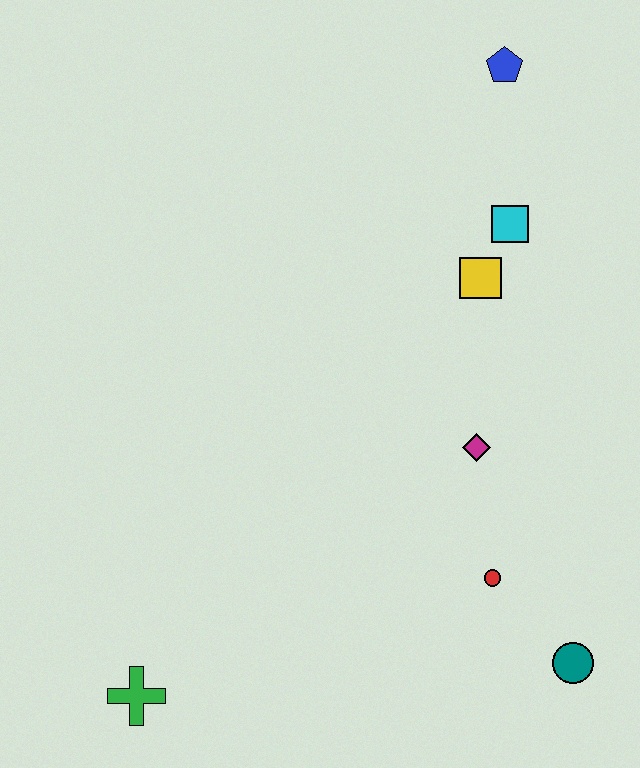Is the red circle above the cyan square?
No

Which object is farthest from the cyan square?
The green cross is farthest from the cyan square.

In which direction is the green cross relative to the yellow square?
The green cross is below the yellow square.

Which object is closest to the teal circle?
The red circle is closest to the teal circle.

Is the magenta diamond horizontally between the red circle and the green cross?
Yes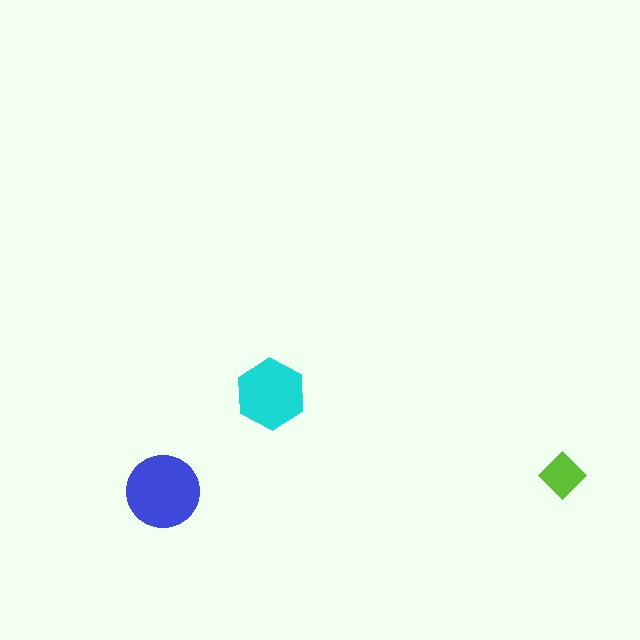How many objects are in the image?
There are 3 objects in the image.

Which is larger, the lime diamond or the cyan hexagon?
The cyan hexagon.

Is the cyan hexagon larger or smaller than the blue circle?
Smaller.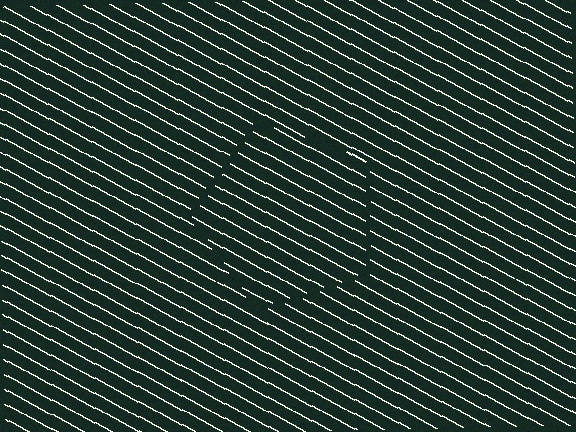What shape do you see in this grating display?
An illusory pentagon. The interior of the shape contains the same grating, shifted by half a period — the contour is defined by the phase discontinuity where line-ends from the inner and outer gratings abut.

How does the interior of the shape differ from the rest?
The interior of the shape contains the same grating, shifted by half a period — the contour is defined by the phase discontinuity where line-ends from the inner and outer gratings abut.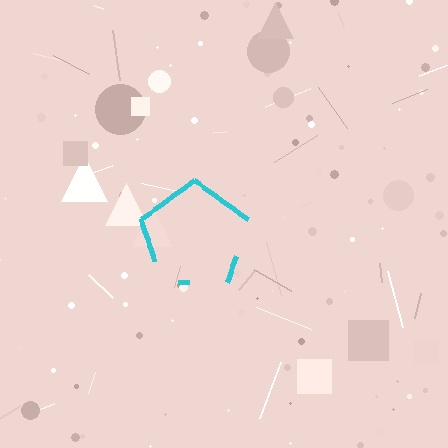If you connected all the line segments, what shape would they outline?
They would outline a pentagon.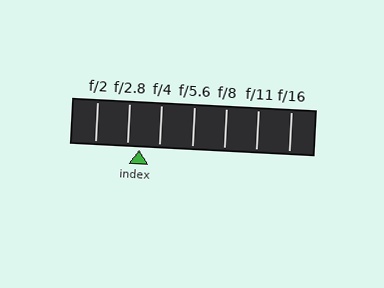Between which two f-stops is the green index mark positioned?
The index mark is between f/2.8 and f/4.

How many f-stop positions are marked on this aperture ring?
There are 7 f-stop positions marked.